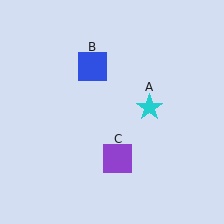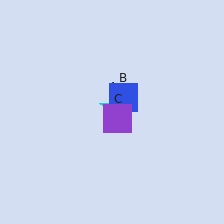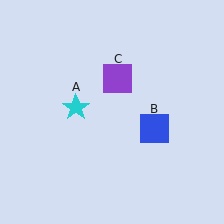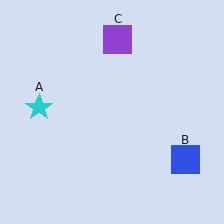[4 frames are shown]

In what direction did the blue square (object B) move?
The blue square (object B) moved down and to the right.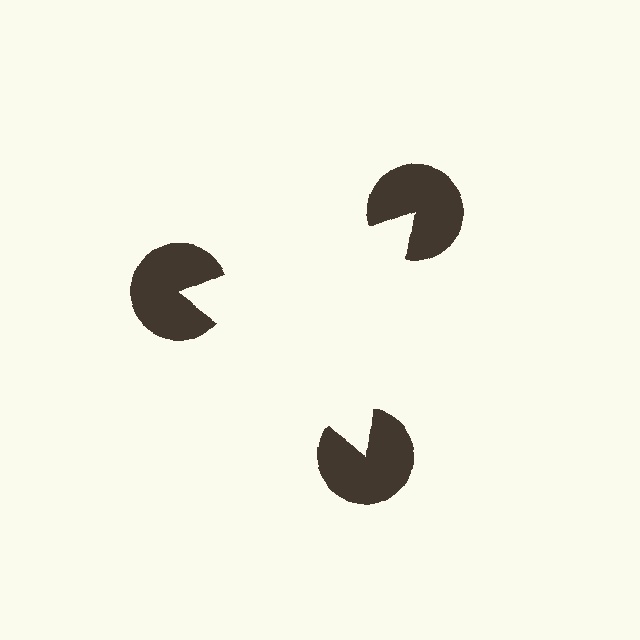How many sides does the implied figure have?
3 sides.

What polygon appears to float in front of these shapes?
An illusory triangle — its edges are inferred from the aligned wedge cuts in the pac-man discs, not physically drawn.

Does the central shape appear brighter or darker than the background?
It typically appears slightly brighter than the background, even though no actual brightness change is drawn.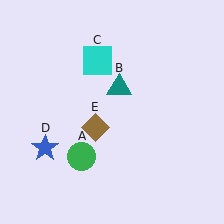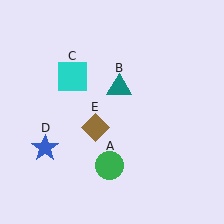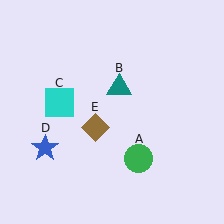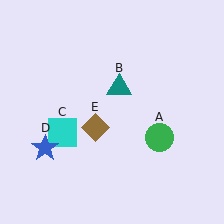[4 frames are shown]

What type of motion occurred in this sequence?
The green circle (object A), cyan square (object C) rotated counterclockwise around the center of the scene.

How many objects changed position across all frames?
2 objects changed position: green circle (object A), cyan square (object C).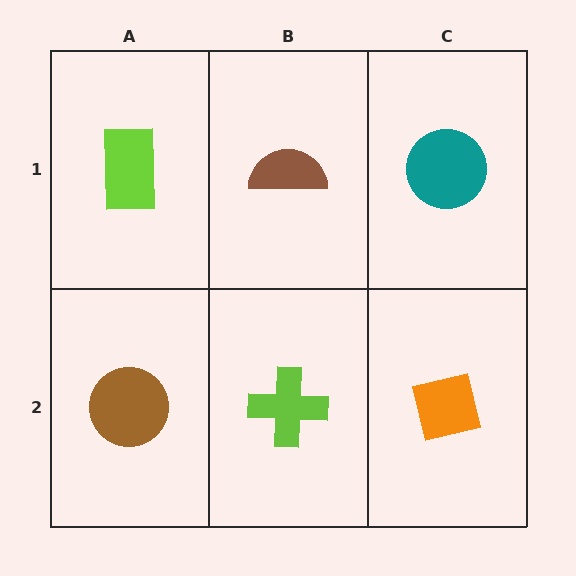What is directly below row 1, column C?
An orange square.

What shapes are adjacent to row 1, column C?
An orange square (row 2, column C), a brown semicircle (row 1, column B).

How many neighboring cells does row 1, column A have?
2.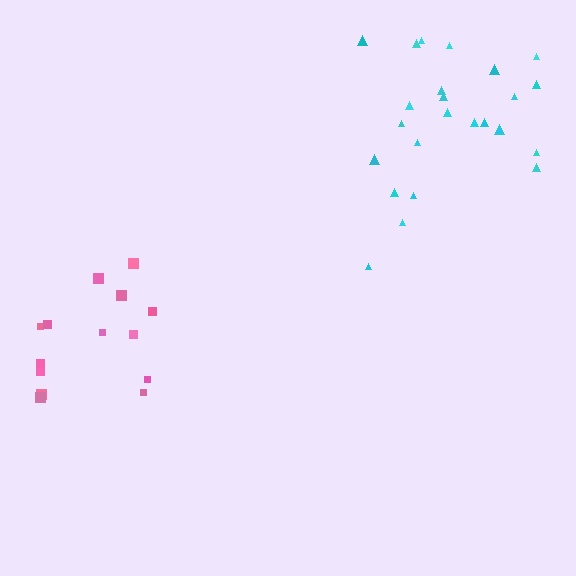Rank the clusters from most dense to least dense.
cyan, pink.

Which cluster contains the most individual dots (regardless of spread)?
Cyan (24).